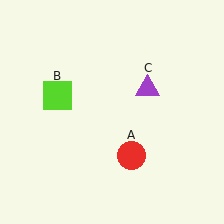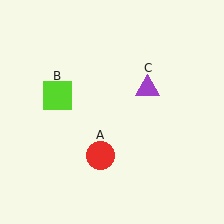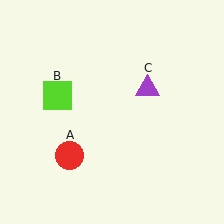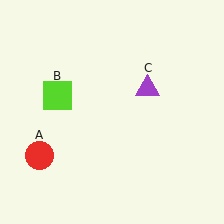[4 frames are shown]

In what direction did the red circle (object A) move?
The red circle (object A) moved left.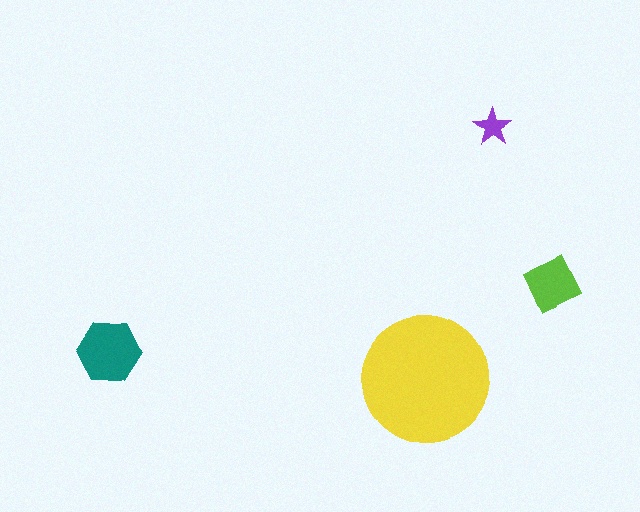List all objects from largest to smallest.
The yellow circle, the teal hexagon, the lime square, the purple star.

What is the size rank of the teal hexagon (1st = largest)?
2nd.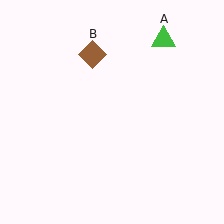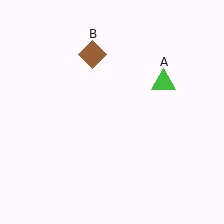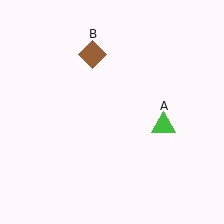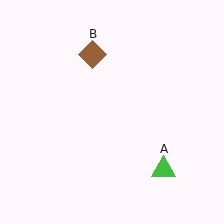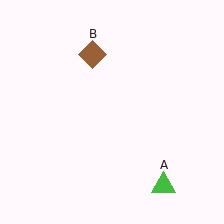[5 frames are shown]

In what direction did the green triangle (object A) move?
The green triangle (object A) moved down.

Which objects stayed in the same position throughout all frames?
Brown diamond (object B) remained stationary.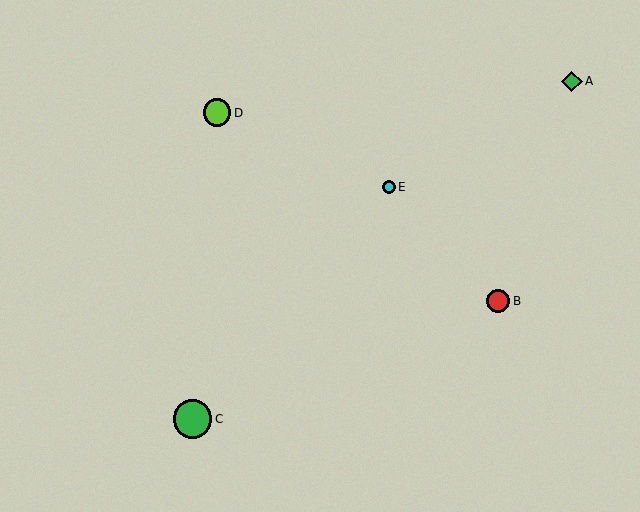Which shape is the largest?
The green circle (labeled C) is the largest.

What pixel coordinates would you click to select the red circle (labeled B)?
Click at (498, 301) to select the red circle B.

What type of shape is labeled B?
Shape B is a red circle.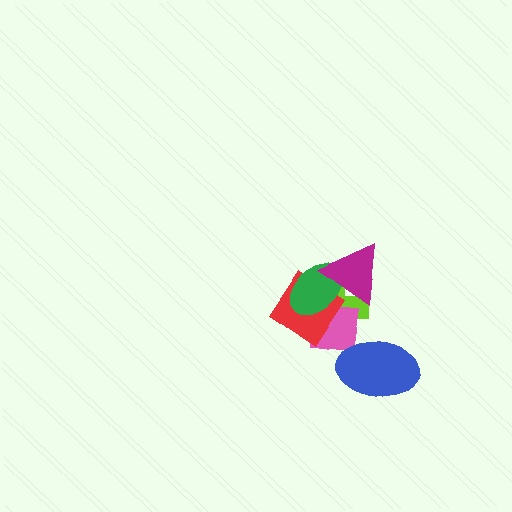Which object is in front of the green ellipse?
The magenta triangle is in front of the green ellipse.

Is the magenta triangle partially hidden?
No, no other shape covers it.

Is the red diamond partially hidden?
Yes, it is partially covered by another shape.